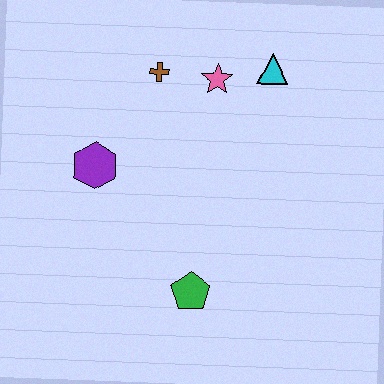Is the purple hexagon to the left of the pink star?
Yes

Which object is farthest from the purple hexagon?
The cyan triangle is farthest from the purple hexagon.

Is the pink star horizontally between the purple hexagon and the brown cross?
No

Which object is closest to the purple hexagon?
The brown cross is closest to the purple hexagon.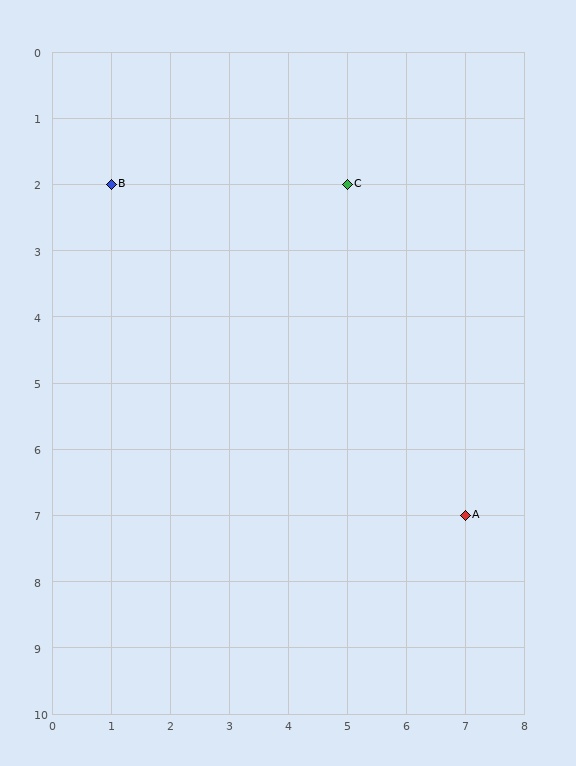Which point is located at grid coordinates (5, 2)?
Point C is at (5, 2).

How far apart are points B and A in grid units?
Points B and A are 6 columns and 5 rows apart (about 7.8 grid units diagonally).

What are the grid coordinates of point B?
Point B is at grid coordinates (1, 2).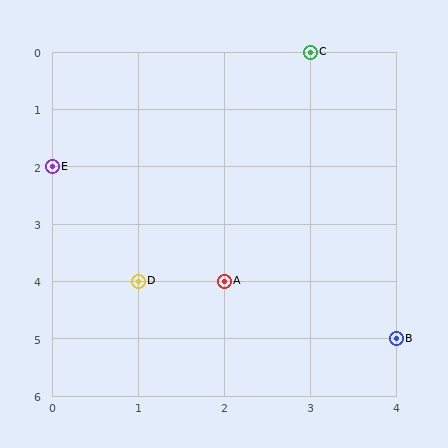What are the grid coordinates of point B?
Point B is at grid coordinates (4, 5).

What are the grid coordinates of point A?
Point A is at grid coordinates (2, 4).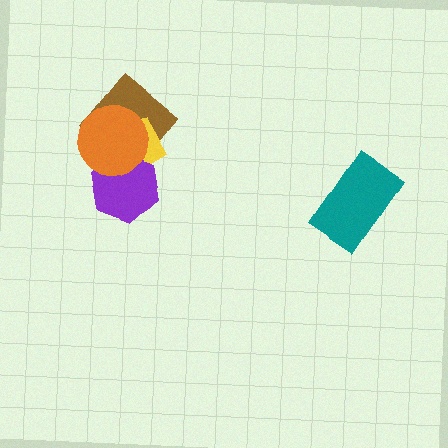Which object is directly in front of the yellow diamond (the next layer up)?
The purple hexagon is directly in front of the yellow diamond.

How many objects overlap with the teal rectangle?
0 objects overlap with the teal rectangle.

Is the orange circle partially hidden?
No, no other shape covers it.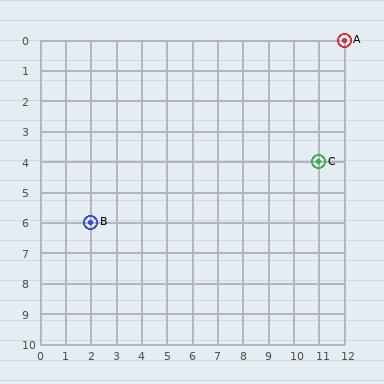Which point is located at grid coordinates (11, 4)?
Point C is at (11, 4).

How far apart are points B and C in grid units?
Points B and C are 9 columns and 2 rows apart (about 9.2 grid units diagonally).